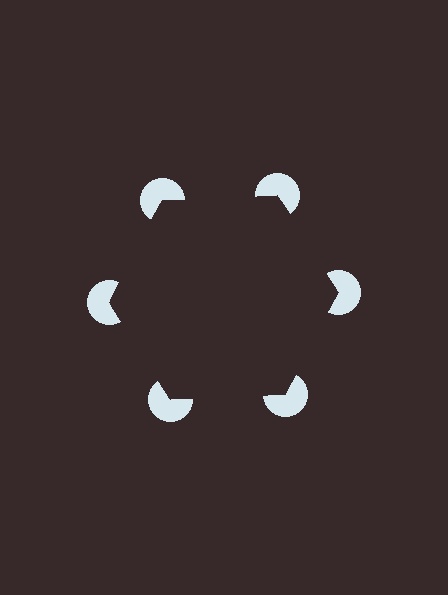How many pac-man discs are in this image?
There are 6 — one at each vertex of the illusory hexagon.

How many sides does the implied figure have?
6 sides.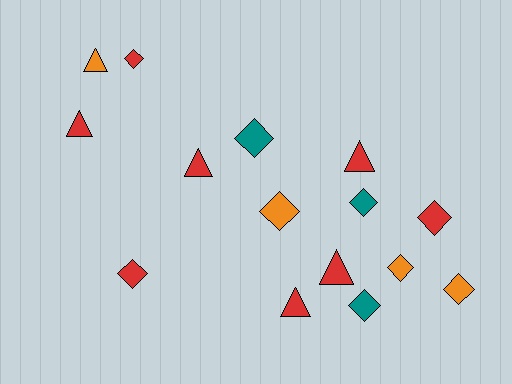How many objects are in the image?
There are 15 objects.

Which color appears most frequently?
Red, with 8 objects.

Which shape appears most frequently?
Diamond, with 9 objects.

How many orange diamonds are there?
There are 3 orange diamonds.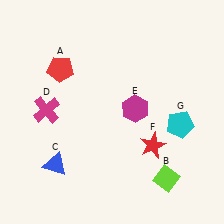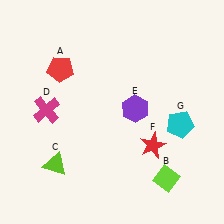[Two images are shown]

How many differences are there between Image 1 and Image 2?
There are 2 differences between the two images.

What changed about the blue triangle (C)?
In Image 1, C is blue. In Image 2, it changed to lime.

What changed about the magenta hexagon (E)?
In Image 1, E is magenta. In Image 2, it changed to purple.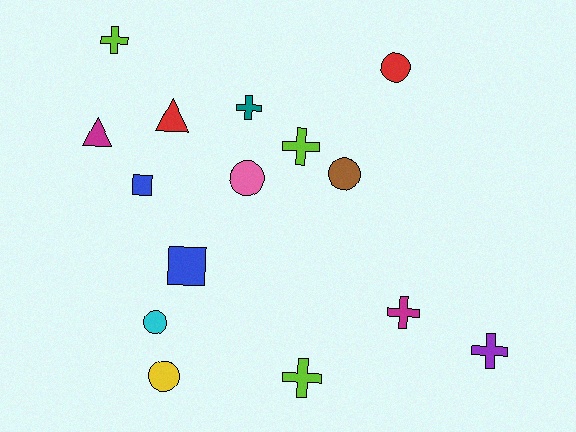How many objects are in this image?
There are 15 objects.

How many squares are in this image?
There are 2 squares.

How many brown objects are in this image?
There is 1 brown object.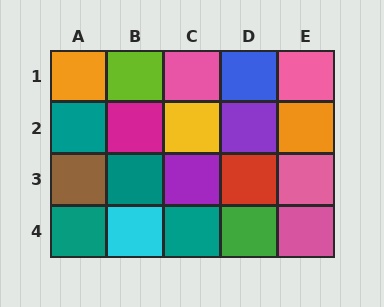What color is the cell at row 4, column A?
Teal.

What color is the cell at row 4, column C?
Teal.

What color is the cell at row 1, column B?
Lime.